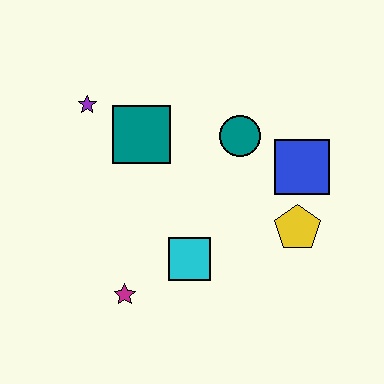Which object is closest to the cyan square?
The magenta star is closest to the cyan square.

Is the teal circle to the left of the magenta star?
No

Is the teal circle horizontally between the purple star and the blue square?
Yes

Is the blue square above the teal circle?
No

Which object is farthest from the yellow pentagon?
The purple star is farthest from the yellow pentagon.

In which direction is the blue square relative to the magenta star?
The blue square is to the right of the magenta star.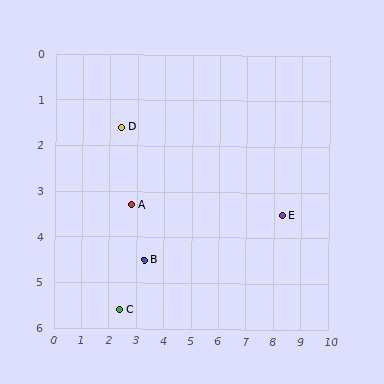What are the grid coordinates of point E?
Point E is at approximately (8.3, 3.5).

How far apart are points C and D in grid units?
Points C and D are about 4.0 grid units apart.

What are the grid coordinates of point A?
Point A is at approximately (2.8, 3.3).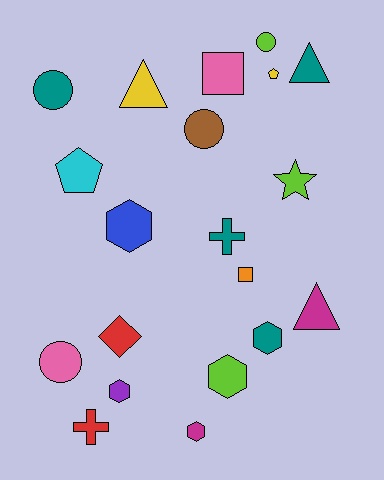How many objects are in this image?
There are 20 objects.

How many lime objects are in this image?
There are 3 lime objects.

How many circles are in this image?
There are 4 circles.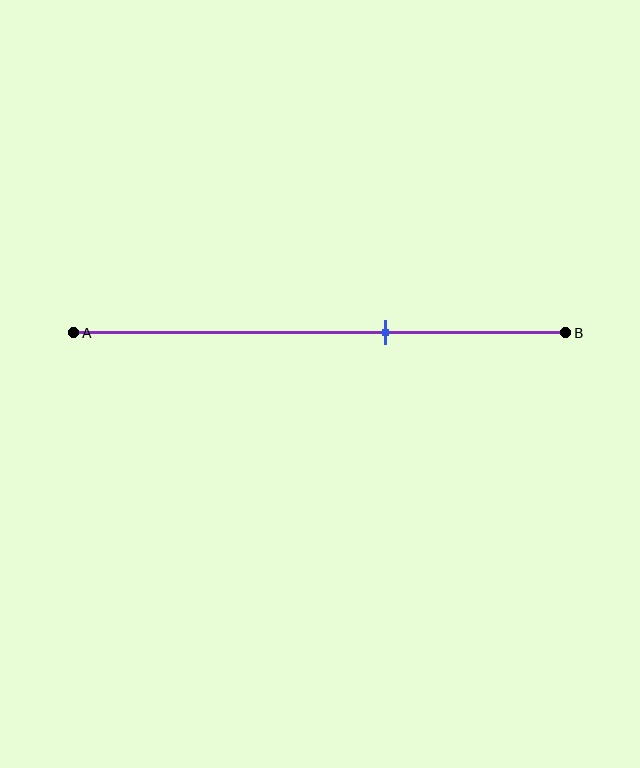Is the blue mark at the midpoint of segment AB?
No, the mark is at about 65% from A, not at the 50% midpoint.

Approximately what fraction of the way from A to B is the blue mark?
The blue mark is approximately 65% of the way from A to B.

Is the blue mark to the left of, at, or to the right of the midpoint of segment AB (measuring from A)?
The blue mark is to the right of the midpoint of segment AB.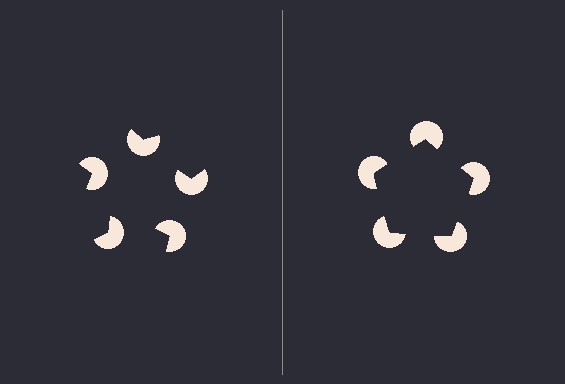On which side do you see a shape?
An illusory pentagon appears on the right side. On the left side the wedge cuts are rotated, so no coherent shape forms.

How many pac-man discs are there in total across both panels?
10 — 5 on each side.